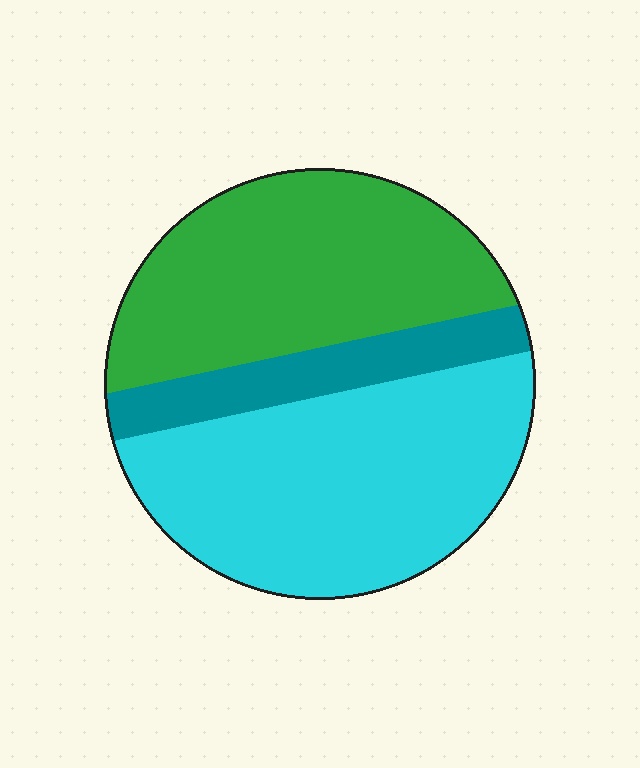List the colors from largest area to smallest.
From largest to smallest: cyan, green, teal.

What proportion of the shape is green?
Green covers about 40% of the shape.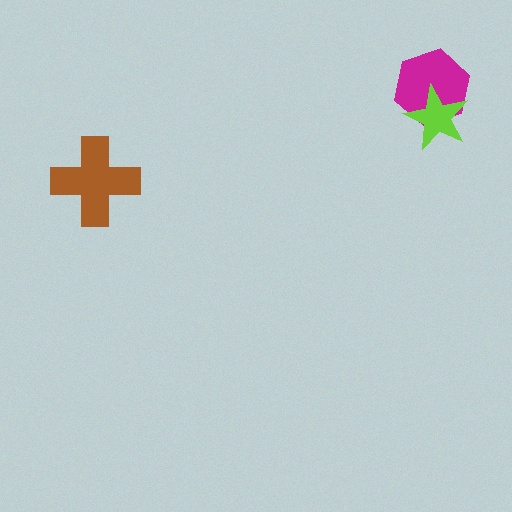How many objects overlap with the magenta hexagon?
1 object overlaps with the magenta hexagon.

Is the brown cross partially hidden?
No, no other shape covers it.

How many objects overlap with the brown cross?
0 objects overlap with the brown cross.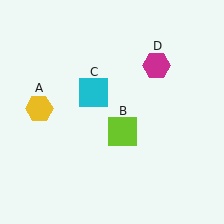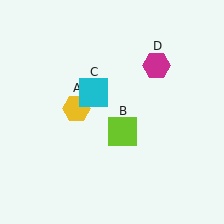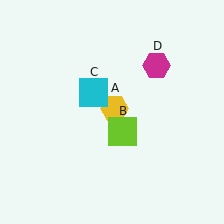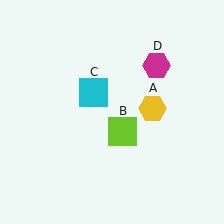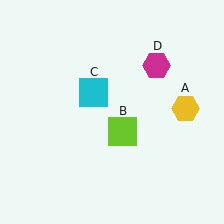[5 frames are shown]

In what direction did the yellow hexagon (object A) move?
The yellow hexagon (object A) moved right.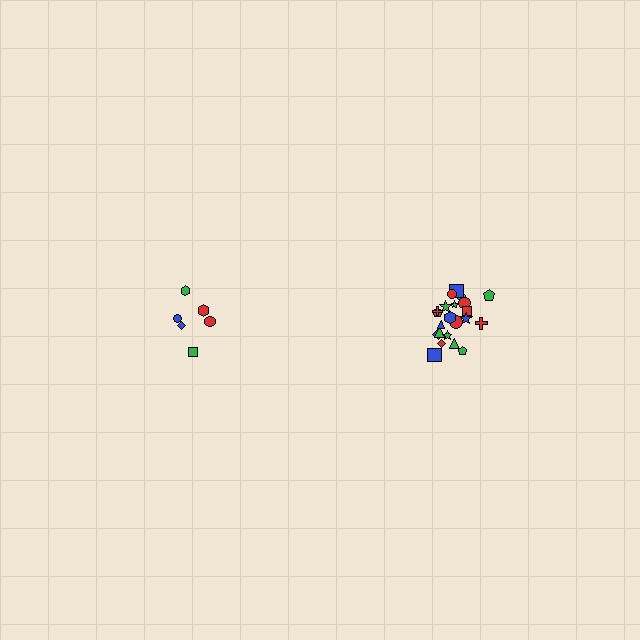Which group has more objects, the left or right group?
The right group.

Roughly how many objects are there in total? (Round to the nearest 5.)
Roughly 30 objects in total.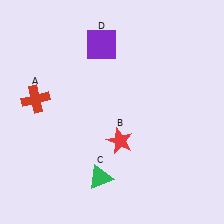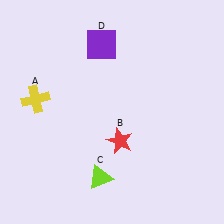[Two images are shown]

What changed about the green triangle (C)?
In Image 1, C is green. In Image 2, it changed to lime.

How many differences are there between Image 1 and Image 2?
There are 2 differences between the two images.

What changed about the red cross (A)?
In Image 1, A is red. In Image 2, it changed to yellow.